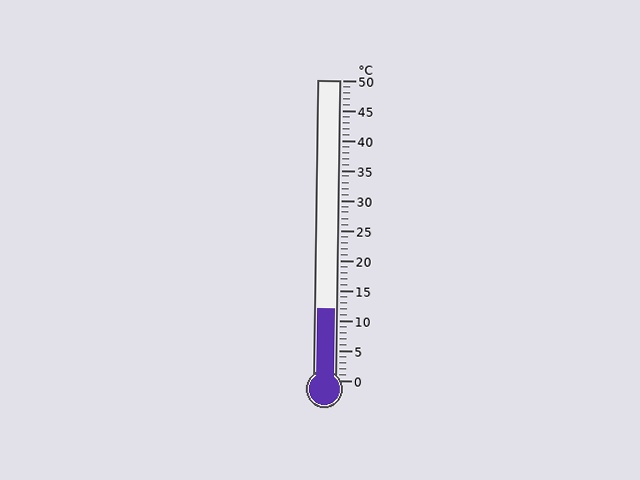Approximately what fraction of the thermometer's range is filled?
The thermometer is filled to approximately 25% of its range.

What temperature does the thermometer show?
The thermometer shows approximately 12°C.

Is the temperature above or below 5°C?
The temperature is above 5°C.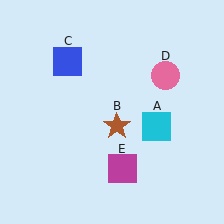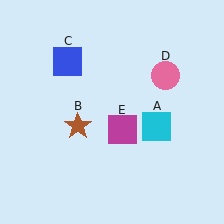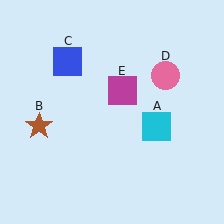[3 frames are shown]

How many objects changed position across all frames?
2 objects changed position: brown star (object B), magenta square (object E).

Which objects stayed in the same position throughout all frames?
Cyan square (object A) and blue square (object C) and pink circle (object D) remained stationary.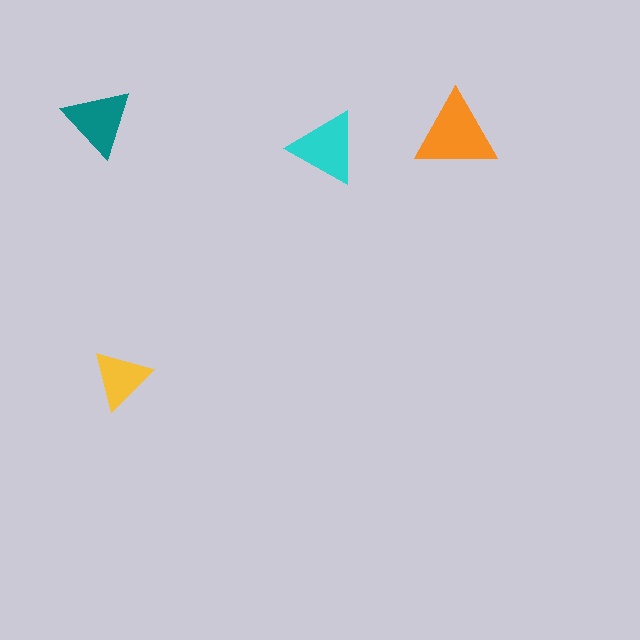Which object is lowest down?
The yellow triangle is bottommost.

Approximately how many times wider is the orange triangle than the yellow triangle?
About 1.5 times wider.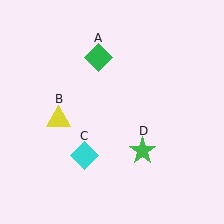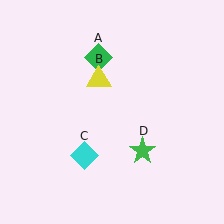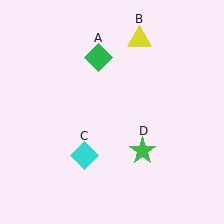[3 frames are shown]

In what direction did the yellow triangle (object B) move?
The yellow triangle (object B) moved up and to the right.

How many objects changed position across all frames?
1 object changed position: yellow triangle (object B).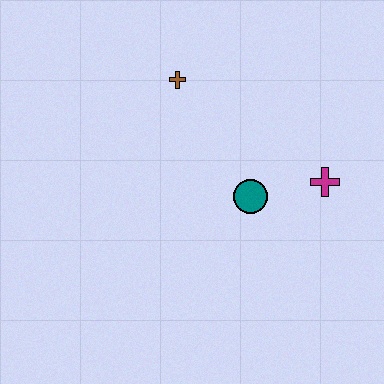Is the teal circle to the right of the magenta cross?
No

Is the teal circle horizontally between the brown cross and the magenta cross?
Yes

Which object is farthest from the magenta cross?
The brown cross is farthest from the magenta cross.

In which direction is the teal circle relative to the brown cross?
The teal circle is below the brown cross.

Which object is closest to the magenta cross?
The teal circle is closest to the magenta cross.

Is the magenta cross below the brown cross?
Yes